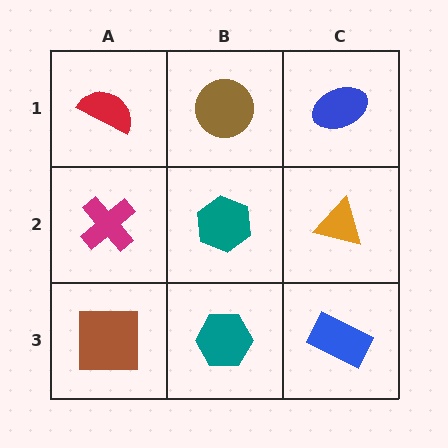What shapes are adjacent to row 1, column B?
A teal hexagon (row 2, column B), a red semicircle (row 1, column A), a blue ellipse (row 1, column C).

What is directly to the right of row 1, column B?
A blue ellipse.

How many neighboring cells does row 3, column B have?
3.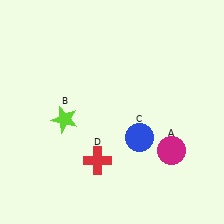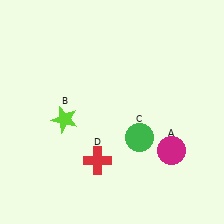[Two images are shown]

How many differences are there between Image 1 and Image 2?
There is 1 difference between the two images.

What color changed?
The circle (C) changed from blue in Image 1 to green in Image 2.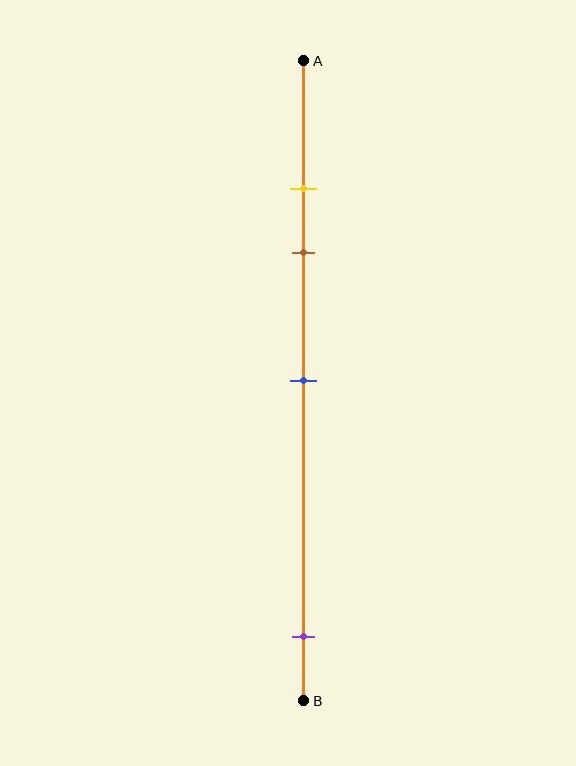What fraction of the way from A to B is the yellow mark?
The yellow mark is approximately 20% (0.2) of the way from A to B.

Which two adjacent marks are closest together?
The yellow and brown marks are the closest adjacent pair.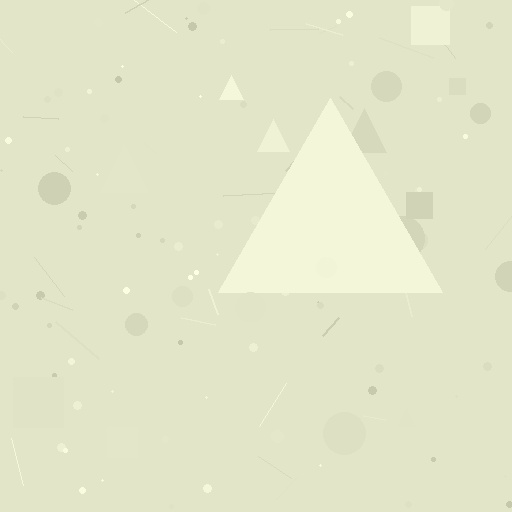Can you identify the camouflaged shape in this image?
The camouflaged shape is a triangle.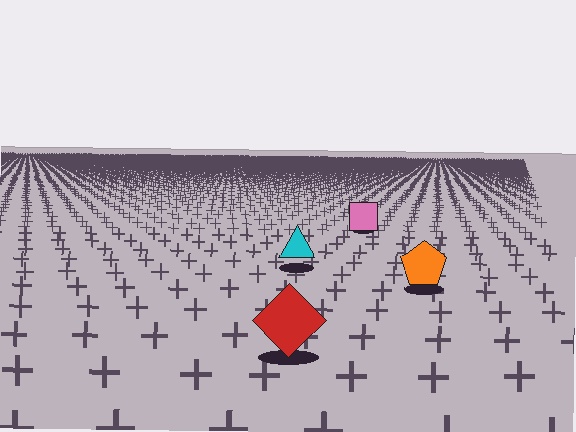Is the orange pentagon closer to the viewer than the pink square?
Yes. The orange pentagon is closer — you can tell from the texture gradient: the ground texture is coarser near it.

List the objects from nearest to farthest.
From nearest to farthest: the red diamond, the orange pentagon, the cyan triangle, the pink square.